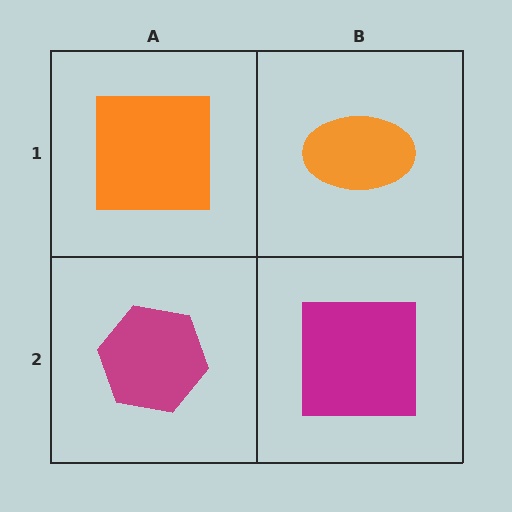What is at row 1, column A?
An orange square.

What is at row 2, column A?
A magenta hexagon.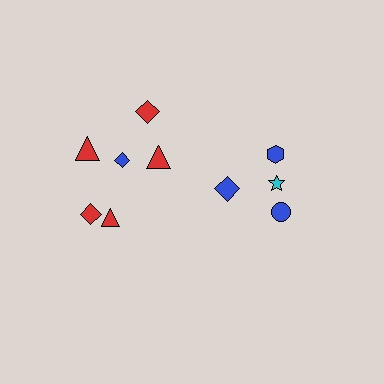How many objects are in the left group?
There are 6 objects.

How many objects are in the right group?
There are 4 objects.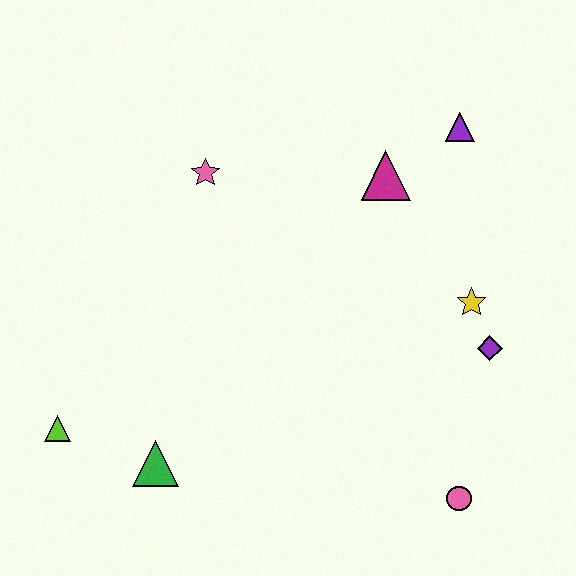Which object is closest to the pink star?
The magenta triangle is closest to the pink star.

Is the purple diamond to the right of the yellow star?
Yes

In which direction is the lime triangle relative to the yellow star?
The lime triangle is to the left of the yellow star.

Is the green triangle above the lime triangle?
No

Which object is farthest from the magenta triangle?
The lime triangle is farthest from the magenta triangle.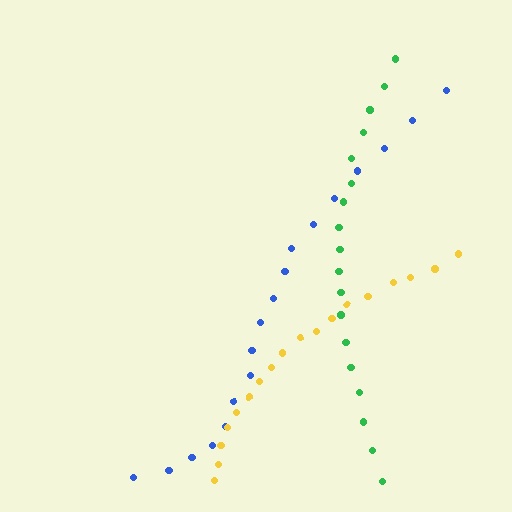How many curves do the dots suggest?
There are 3 distinct paths.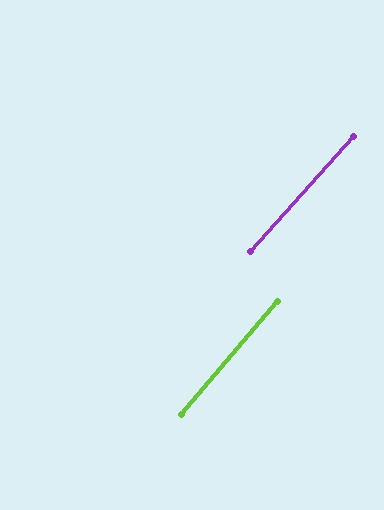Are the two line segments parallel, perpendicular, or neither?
Parallel — their directions differ by only 1.2°.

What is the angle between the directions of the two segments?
Approximately 1 degree.